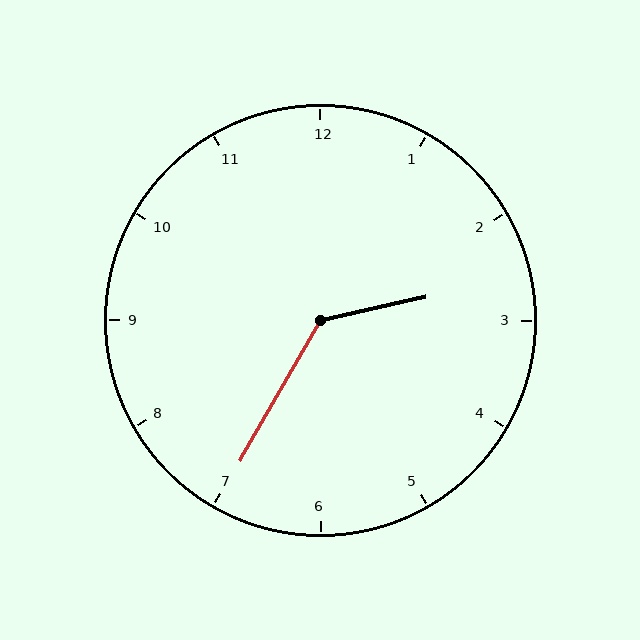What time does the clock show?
2:35.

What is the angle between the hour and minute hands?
Approximately 132 degrees.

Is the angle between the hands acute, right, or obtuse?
It is obtuse.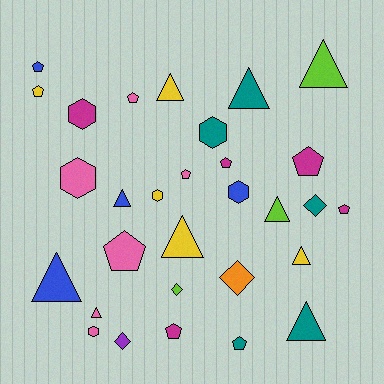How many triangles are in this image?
There are 10 triangles.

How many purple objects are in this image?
There is 1 purple object.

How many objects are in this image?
There are 30 objects.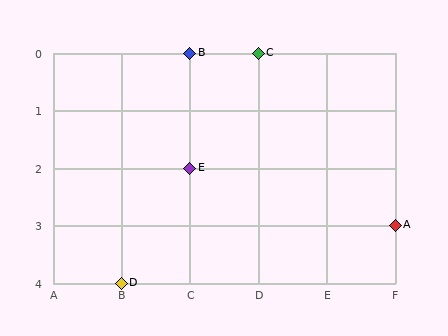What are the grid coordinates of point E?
Point E is at grid coordinates (C, 2).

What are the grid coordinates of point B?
Point B is at grid coordinates (C, 0).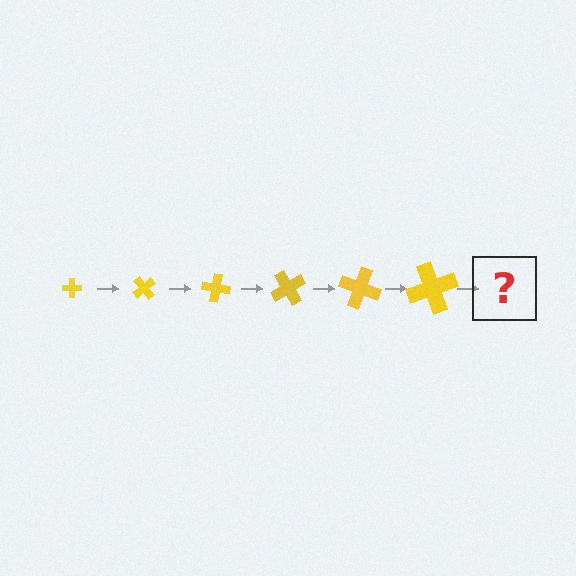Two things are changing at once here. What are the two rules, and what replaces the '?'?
The two rules are that the cross grows larger each step and it rotates 50 degrees each step. The '?' should be a cross, larger than the previous one and rotated 300 degrees from the start.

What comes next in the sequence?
The next element should be a cross, larger than the previous one and rotated 300 degrees from the start.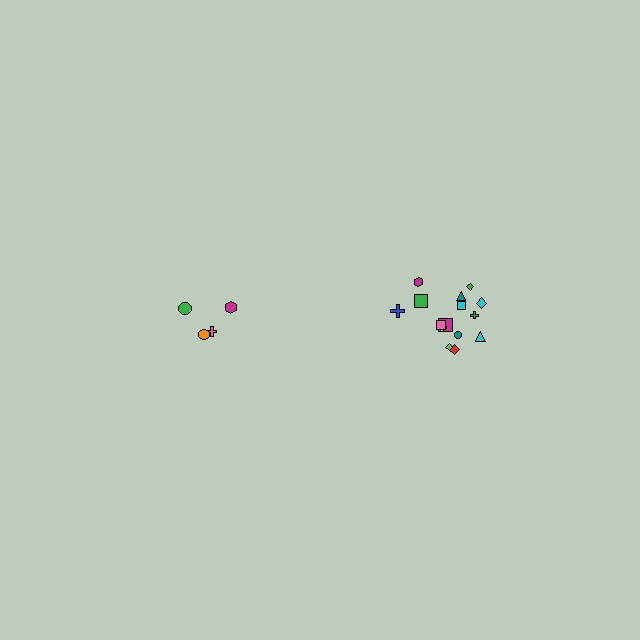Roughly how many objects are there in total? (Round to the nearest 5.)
Roughly 20 objects in total.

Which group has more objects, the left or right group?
The right group.